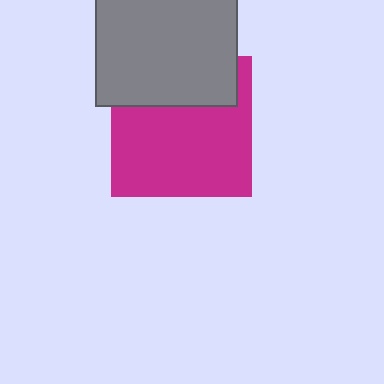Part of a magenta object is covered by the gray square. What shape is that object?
It is a square.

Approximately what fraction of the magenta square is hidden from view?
Roughly 33% of the magenta square is hidden behind the gray square.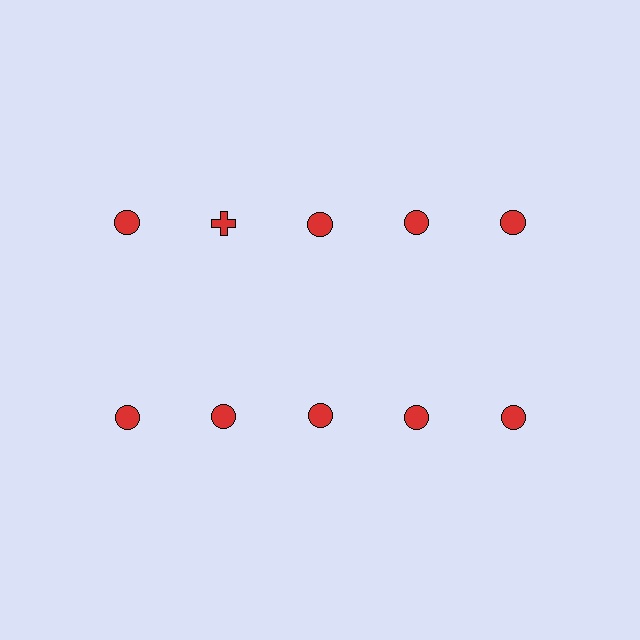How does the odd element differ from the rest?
It has a different shape: cross instead of circle.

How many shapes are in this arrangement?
There are 10 shapes arranged in a grid pattern.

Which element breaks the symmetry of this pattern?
The red cross in the top row, second from left column breaks the symmetry. All other shapes are red circles.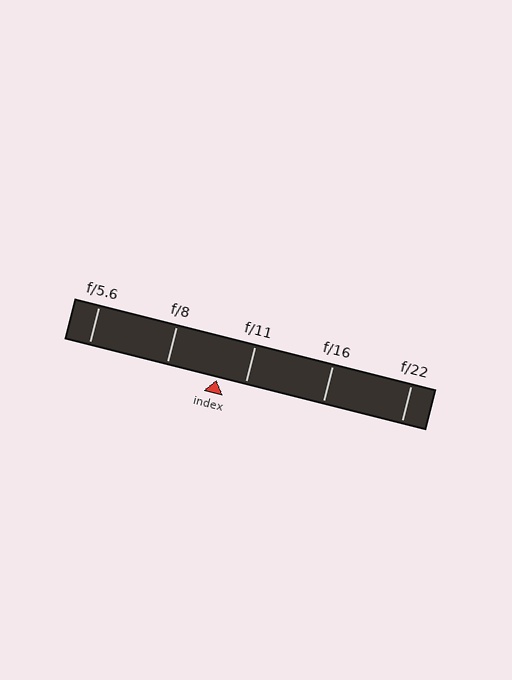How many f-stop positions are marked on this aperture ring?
There are 5 f-stop positions marked.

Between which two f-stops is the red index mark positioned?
The index mark is between f/8 and f/11.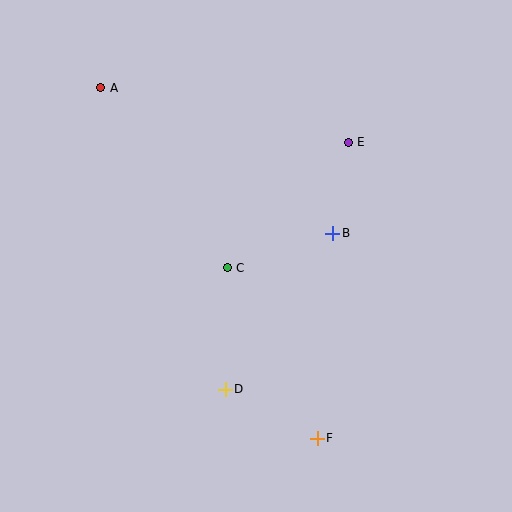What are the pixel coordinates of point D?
Point D is at (225, 389).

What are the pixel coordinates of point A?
Point A is at (101, 88).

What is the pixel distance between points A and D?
The distance between A and D is 326 pixels.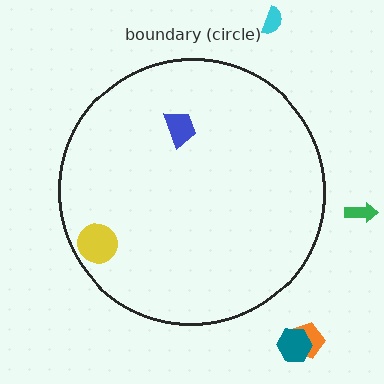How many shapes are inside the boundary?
2 inside, 4 outside.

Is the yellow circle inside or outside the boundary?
Inside.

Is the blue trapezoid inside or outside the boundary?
Inside.